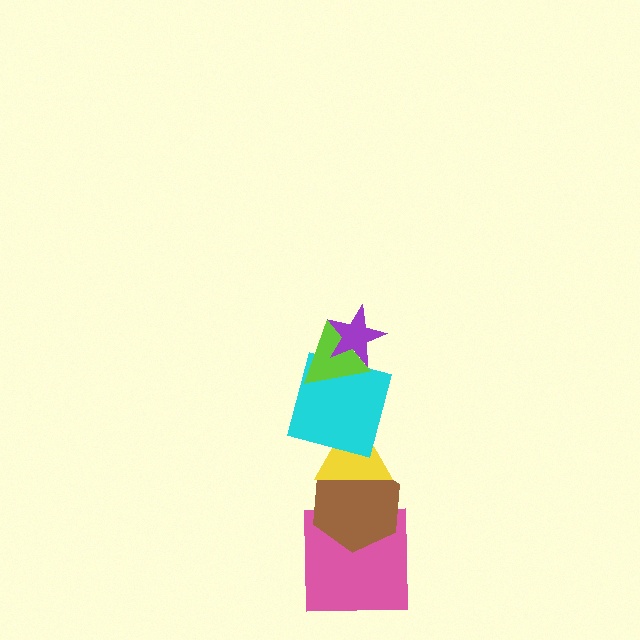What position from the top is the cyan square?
The cyan square is 3rd from the top.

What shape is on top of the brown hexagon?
The yellow triangle is on top of the brown hexagon.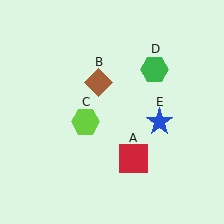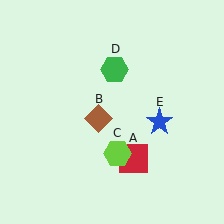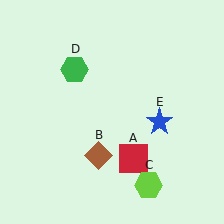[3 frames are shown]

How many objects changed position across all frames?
3 objects changed position: brown diamond (object B), lime hexagon (object C), green hexagon (object D).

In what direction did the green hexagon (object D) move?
The green hexagon (object D) moved left.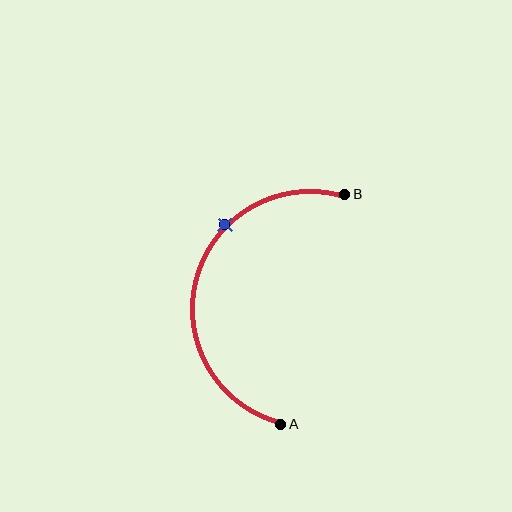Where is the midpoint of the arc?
The arc midpoint is the point on the curve farthest from the straight line joining A and B. It sits to the left of that line.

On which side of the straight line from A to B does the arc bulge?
The arc bulges to the left of the straight line connecting A and B.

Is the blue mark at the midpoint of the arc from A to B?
No. The blue mark lies on the arc but is closer to endpoint B. The arc midpoint would be at the point on the curve equidistant along the arc from both A and B.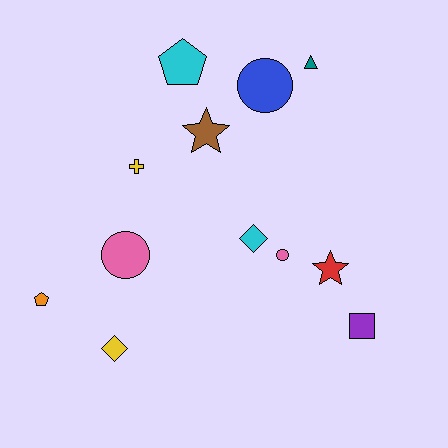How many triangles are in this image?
There is 1 triangle.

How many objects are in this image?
There are 12 objects.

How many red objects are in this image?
There is 1 red object.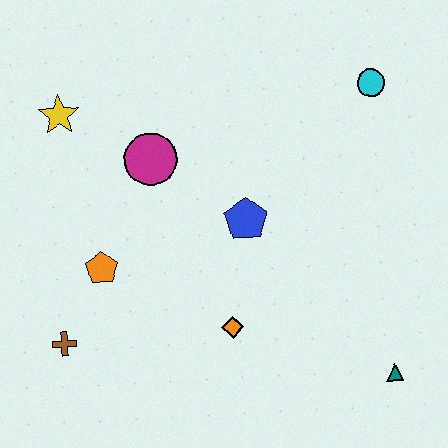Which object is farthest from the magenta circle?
The teal triangle is farthest from the magenta circle.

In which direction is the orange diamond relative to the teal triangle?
The orange diamond is to the left of the teal triangle.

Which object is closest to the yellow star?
The magenta circle is closest to the yellow star.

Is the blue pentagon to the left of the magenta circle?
No